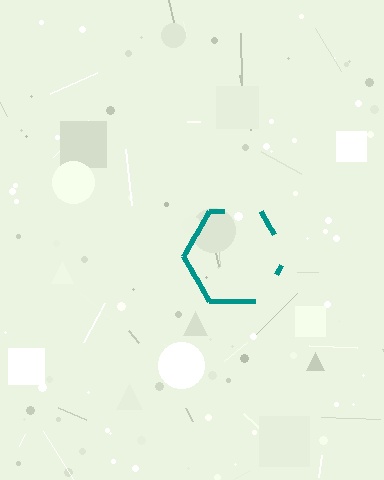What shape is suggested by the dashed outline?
The dashed outline suggests a hexagon.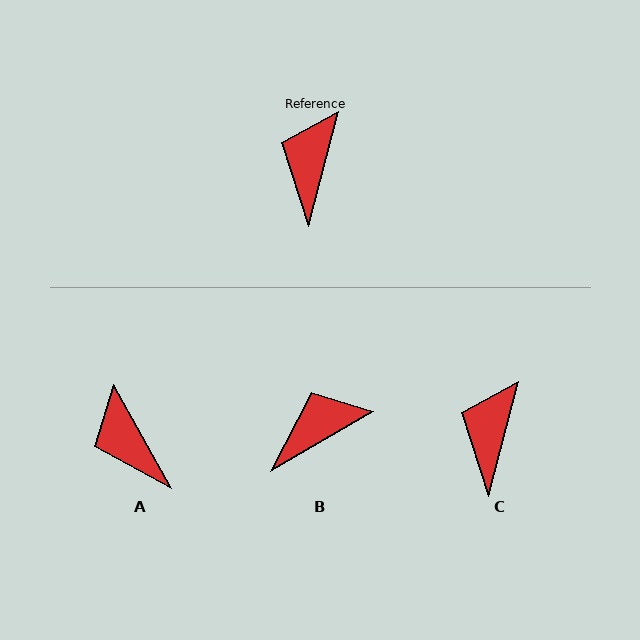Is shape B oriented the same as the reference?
No, it is off by about 45 degrees.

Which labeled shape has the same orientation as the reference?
C.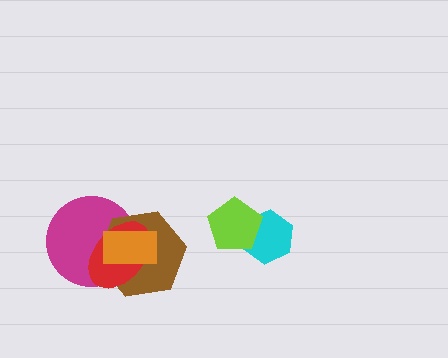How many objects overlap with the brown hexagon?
3 objects overlap with the brown hexagon.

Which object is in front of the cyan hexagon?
The lime pentagon is in front of the cyan hexagon.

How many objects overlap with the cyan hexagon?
1 object overlaps with the cyan hexagon.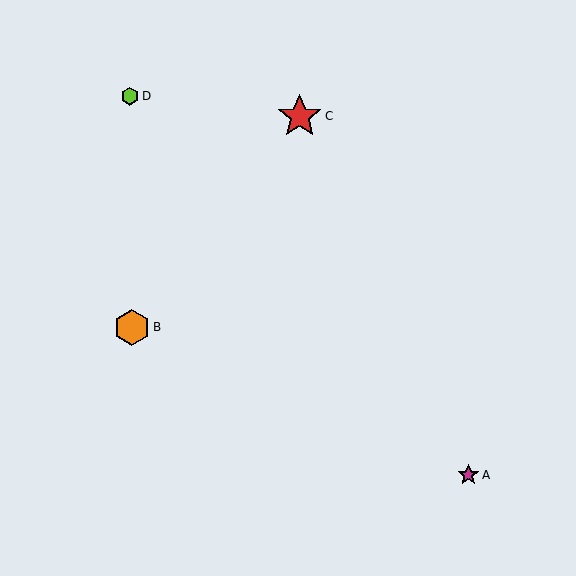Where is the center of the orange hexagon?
The center of the orange hexagon is at (132, 328).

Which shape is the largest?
The red star (labeled C) is the largest.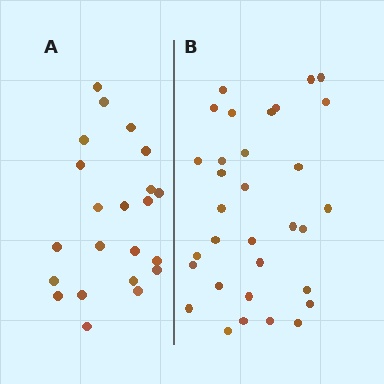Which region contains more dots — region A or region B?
Region B (the right region) has more dots.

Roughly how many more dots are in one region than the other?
Region B has roughly 10 or so more dots than region A.